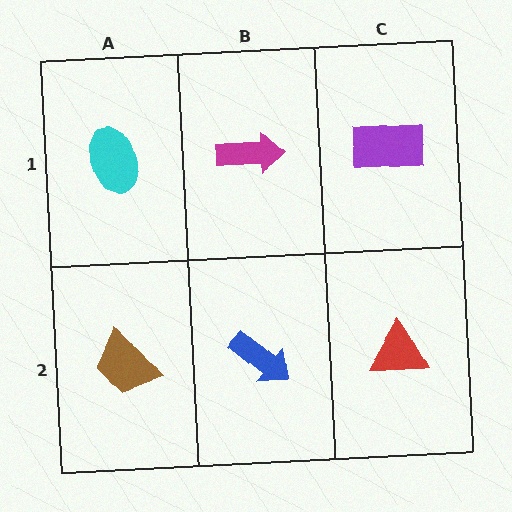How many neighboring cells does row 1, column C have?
2.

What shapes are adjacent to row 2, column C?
A purple rectangle (row 1, column C), a blue arrow (row 2, column B).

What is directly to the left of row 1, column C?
A magenta arrow.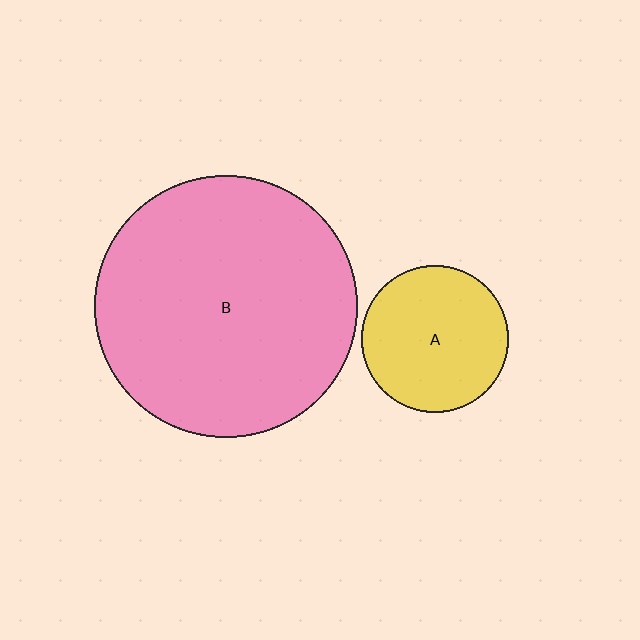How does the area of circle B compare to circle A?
Approximately 3.2 times.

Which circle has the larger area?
Circle B (pink).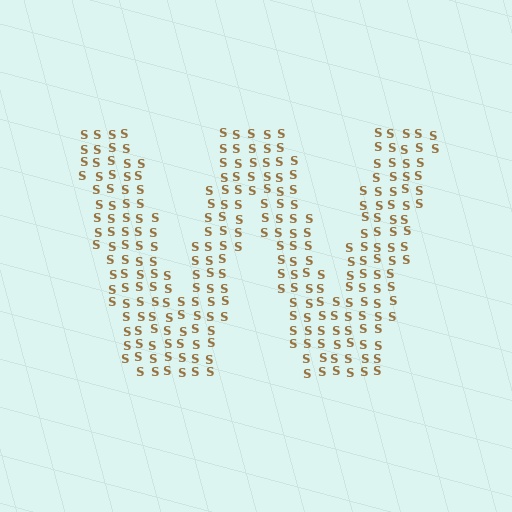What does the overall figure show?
The overall figure shows the letter W.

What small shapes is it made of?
It is made of small letter S's.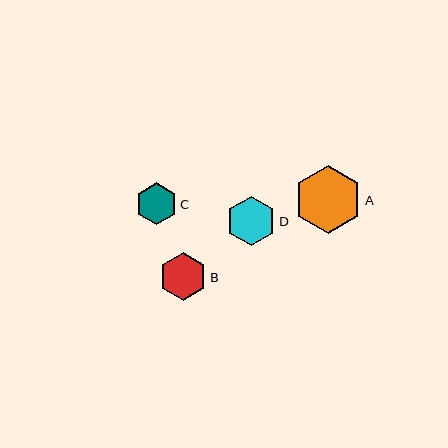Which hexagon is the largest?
Hexagon A is the largest with a size of approximately 69 pixels.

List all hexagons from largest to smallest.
From largest to smallest: A, D, B, C.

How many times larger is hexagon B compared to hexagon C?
Hexagon B is approximately 1.1 times the size of hexagon C.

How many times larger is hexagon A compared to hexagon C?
Hexagon A is approximately 1.6 times the size of hexagon C.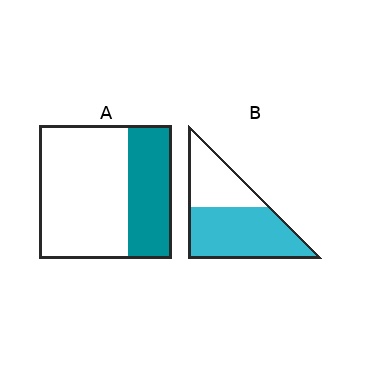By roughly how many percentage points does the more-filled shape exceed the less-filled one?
By roughly 30 percentage points (B over A).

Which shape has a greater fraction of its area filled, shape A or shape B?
Shape B.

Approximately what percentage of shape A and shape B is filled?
A is approximately 35% and B is approximately 60%.